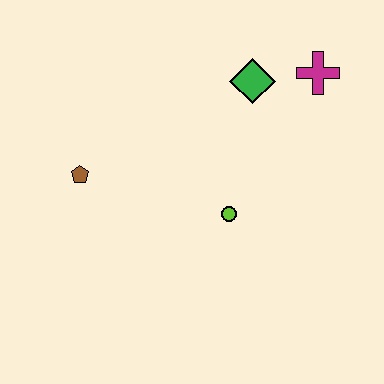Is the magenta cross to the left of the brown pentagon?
No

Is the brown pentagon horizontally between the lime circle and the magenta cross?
No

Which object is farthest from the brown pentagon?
The magenta cross is farthest from the brown pentagon.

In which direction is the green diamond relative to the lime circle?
The green diamond is above the lime circle.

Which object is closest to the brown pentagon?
The lime circle is closest to the brown pentagon.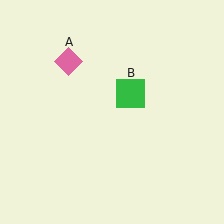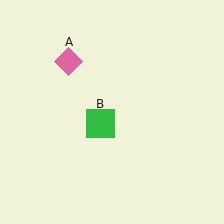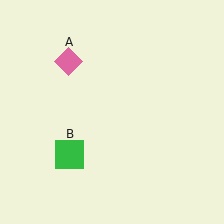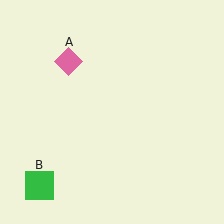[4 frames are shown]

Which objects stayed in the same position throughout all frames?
Pink diamond (object A) remained stationary.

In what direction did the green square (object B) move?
The green square (object B) moved down and to the left.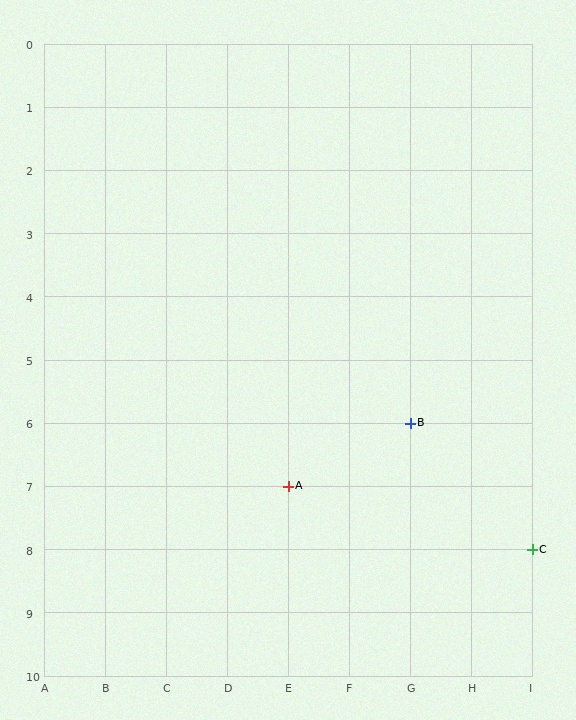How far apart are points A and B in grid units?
Points A and B are 2 columns and 1 row apart (about 2.2 grid units diagonally).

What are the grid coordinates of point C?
Point C is at grid coordinates (I, 8).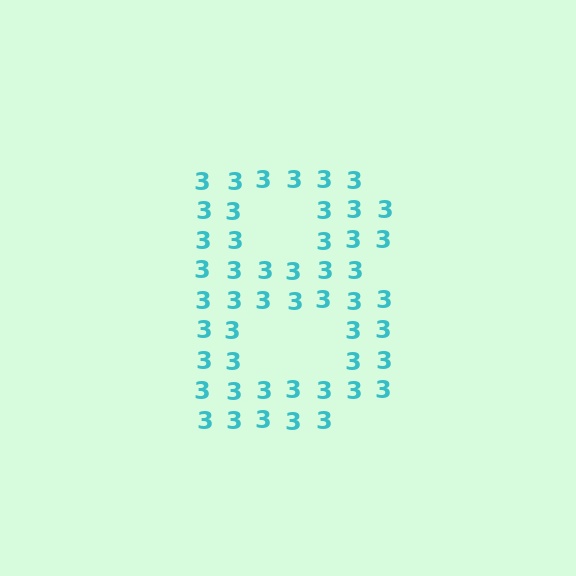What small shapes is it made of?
It is made of small digit 3's.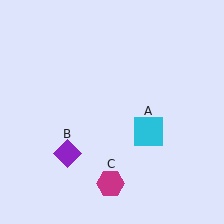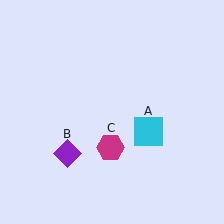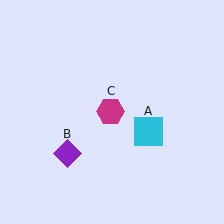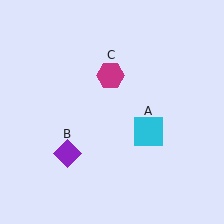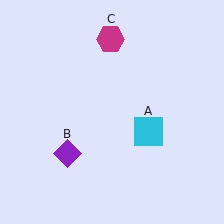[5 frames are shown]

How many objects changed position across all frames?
1 object changed position: magenta hexagon (object C).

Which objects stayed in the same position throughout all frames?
Cyan square (object A) and purple diamond (object B) remained stationary.